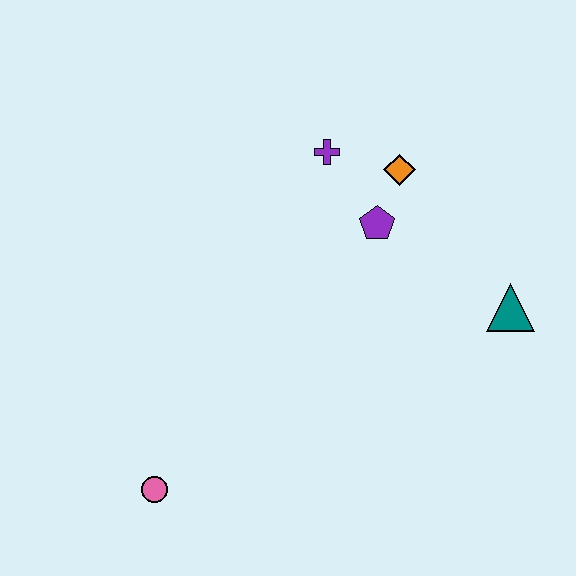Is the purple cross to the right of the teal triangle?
No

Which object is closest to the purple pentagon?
The orange diamond is closest to the purple pentagon.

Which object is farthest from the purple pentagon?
The pink circle is farthest from the purple pentagon.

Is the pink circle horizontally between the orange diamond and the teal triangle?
No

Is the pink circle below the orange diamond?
Yes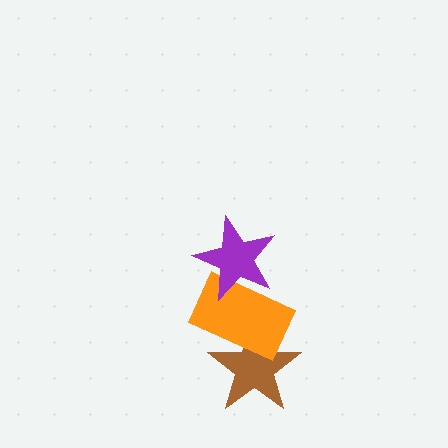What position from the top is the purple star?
The purple star is 1st from the top.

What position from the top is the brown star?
The brown star is 3rd from the top.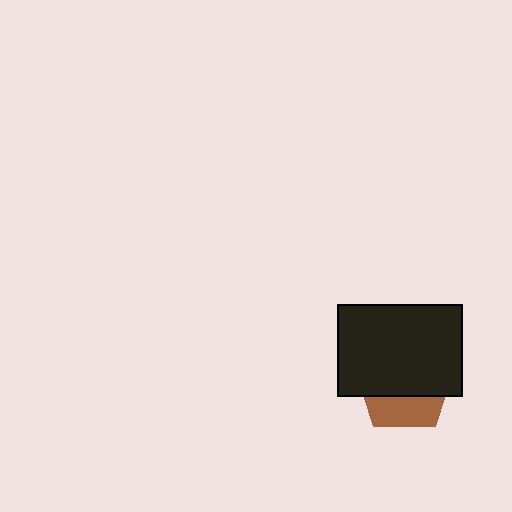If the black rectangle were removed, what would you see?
You would see the complete brown pentagon.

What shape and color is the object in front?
The object in front is a black rectangle.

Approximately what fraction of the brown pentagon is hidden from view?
Roughly 68% of the brown pentagon is hidden behind the black rectangle.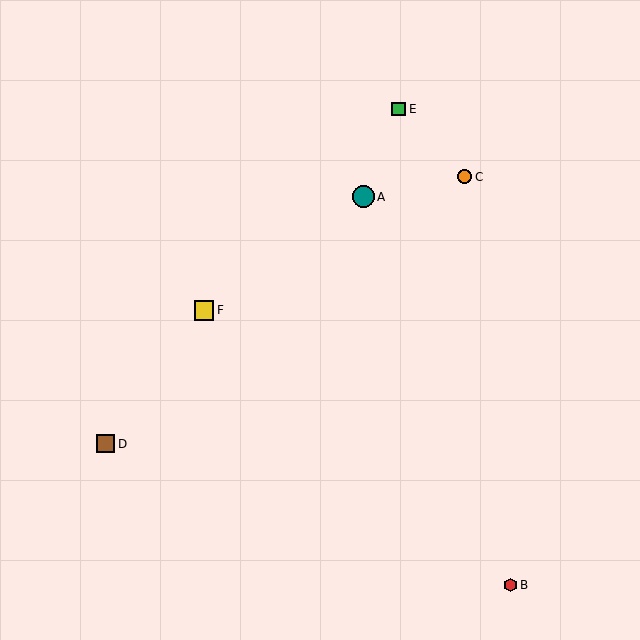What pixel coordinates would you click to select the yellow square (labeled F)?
Click at (204, 310) to select the yellow square F.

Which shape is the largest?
The teal circle (labeled A) is the largest.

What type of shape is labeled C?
Shape C is an orange circle.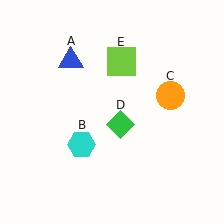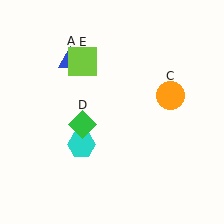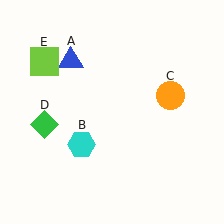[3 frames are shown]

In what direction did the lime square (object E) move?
The lime square (object E) moved left.